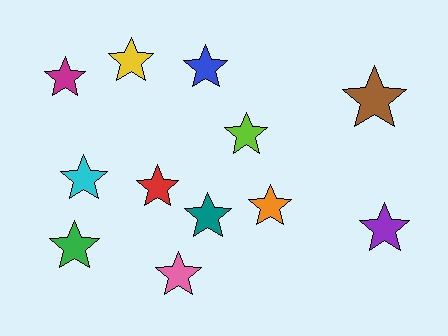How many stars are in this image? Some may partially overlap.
There are 12 stars.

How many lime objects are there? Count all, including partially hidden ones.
There is 1 lime object.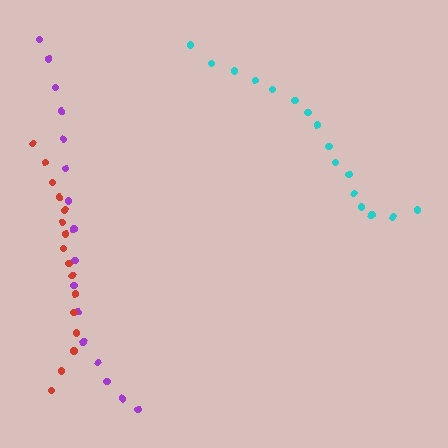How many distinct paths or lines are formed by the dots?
There are 3 distinct paths.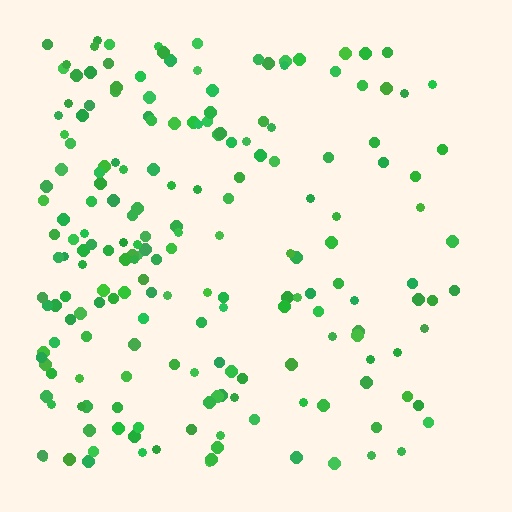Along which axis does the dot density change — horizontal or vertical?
Horizontal.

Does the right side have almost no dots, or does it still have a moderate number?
Still a moderate number, just noticeably fewer than the left.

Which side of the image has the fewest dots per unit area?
The right.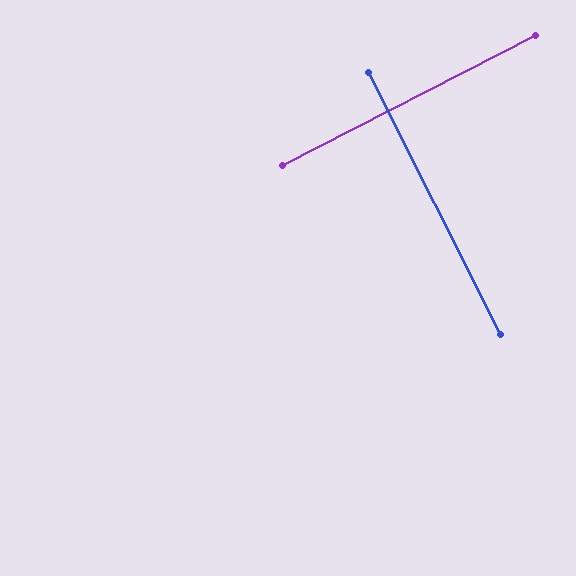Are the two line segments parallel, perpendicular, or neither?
Perpendicular — they meet at approximately 90°.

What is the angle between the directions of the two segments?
Approximately 90 degrees.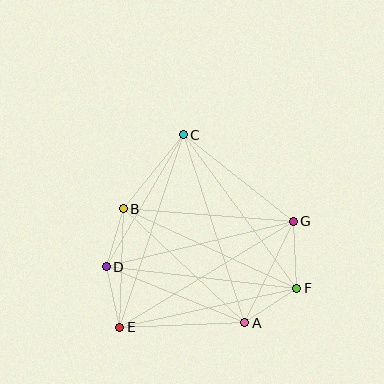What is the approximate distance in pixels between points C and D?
The distance between C and D is approximately 153 pixels.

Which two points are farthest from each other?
Points E and G are farthest from each other.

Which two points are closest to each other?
Points B and D are closest to each other.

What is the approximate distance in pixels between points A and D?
The distance between A and D is approximately 149 pixels.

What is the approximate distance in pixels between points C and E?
The distance between C and E is approximately 203 pixels.